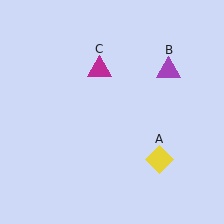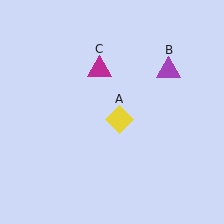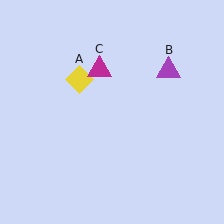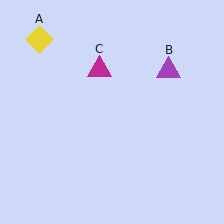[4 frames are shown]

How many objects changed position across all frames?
1 object changed position: yellow diamond (object A).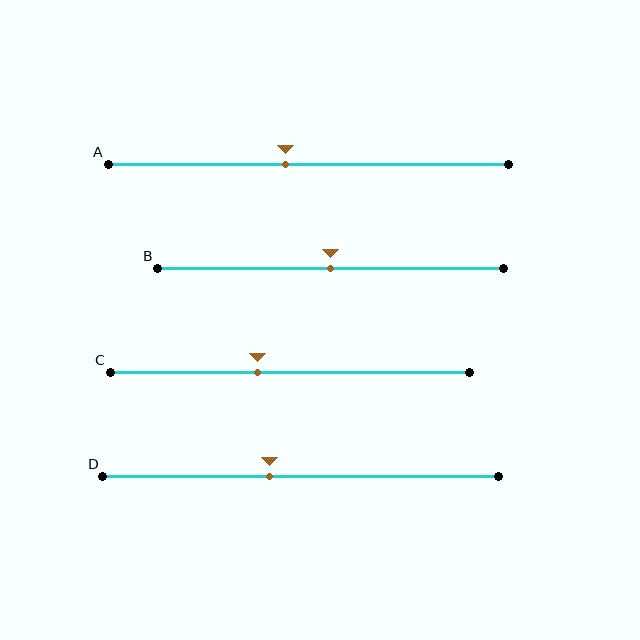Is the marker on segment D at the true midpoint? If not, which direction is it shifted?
No, the marker on segment D is shifted to the left by about 8% of the segment length.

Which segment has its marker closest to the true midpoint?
Segment B has its marker closest to the true midpoint.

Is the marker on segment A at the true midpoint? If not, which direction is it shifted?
No, the marker on segment A is shifted to the left by about 6% of the segment length.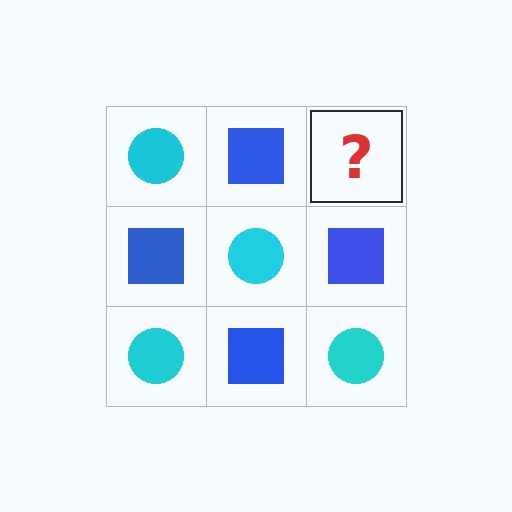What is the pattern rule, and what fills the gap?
The rule is that it alternates cyan circle and blue square in a checkerboard pattern. The gap should be filled with a cyan circle.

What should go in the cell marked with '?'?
The missing cell should contain a cyan circle.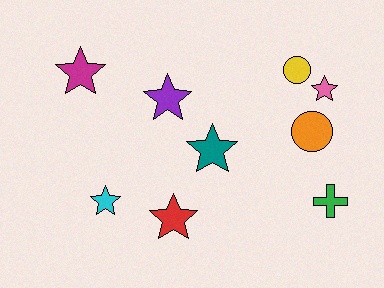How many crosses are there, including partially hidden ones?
There is 1 cross.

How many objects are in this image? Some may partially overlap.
There are 9 objects.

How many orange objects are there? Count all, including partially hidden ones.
There is 1 orange object.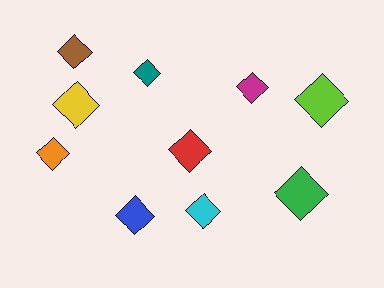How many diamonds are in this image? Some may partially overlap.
There are 10 diamonds.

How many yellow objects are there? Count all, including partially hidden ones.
There is 1 yellow object.